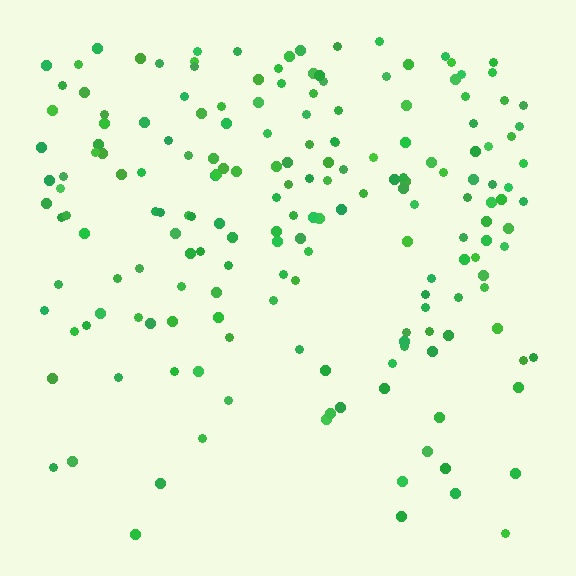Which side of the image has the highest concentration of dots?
The top.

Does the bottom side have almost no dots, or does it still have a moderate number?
Still a moderate number, just noticeably fewer than the top.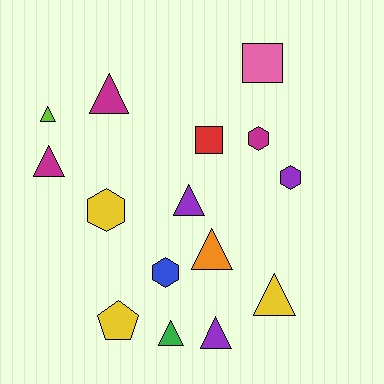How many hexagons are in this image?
There are 4 hexagons.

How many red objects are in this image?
There is 1 red object.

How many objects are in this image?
There are 15 objects.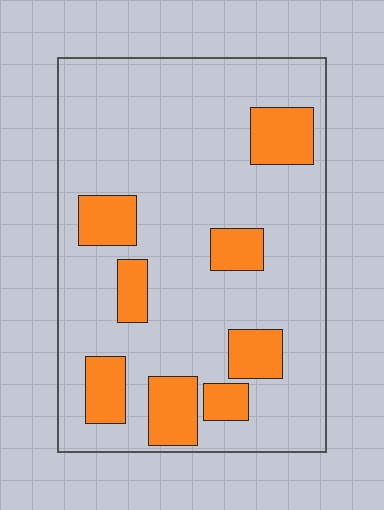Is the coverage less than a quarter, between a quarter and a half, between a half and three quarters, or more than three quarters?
Less than a quarter.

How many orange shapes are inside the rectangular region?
8.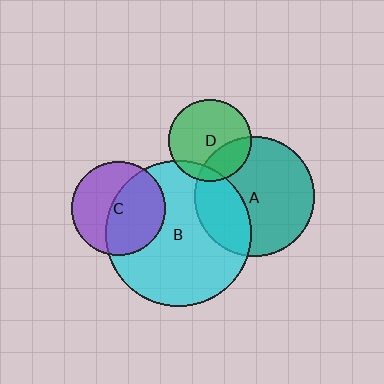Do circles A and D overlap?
Yes.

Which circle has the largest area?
Circle B (cyan).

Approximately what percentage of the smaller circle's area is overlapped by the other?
Approximately 25%.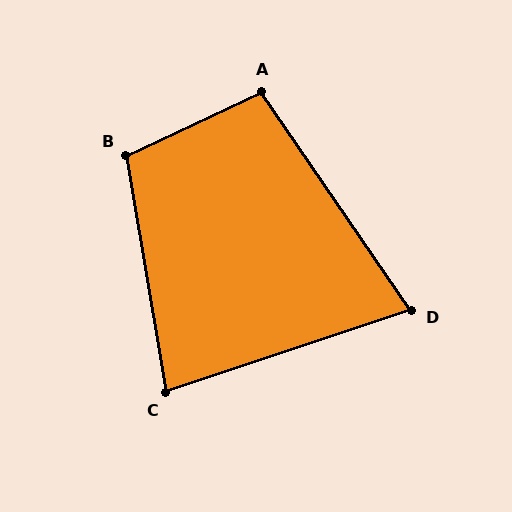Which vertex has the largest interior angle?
B, at approximately 106 degrees.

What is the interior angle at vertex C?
Approximately 81 degrees (acute).